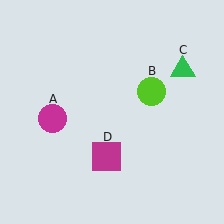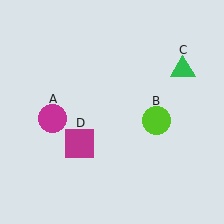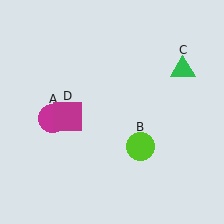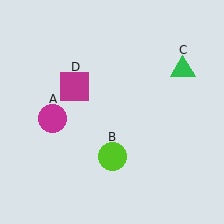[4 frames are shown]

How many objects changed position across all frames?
2 objects changed position: lime circle (object B), magenta square (object D).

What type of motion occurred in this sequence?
The lime circle (object B), magenta square (object D) rotated clockwise around the center of the scene.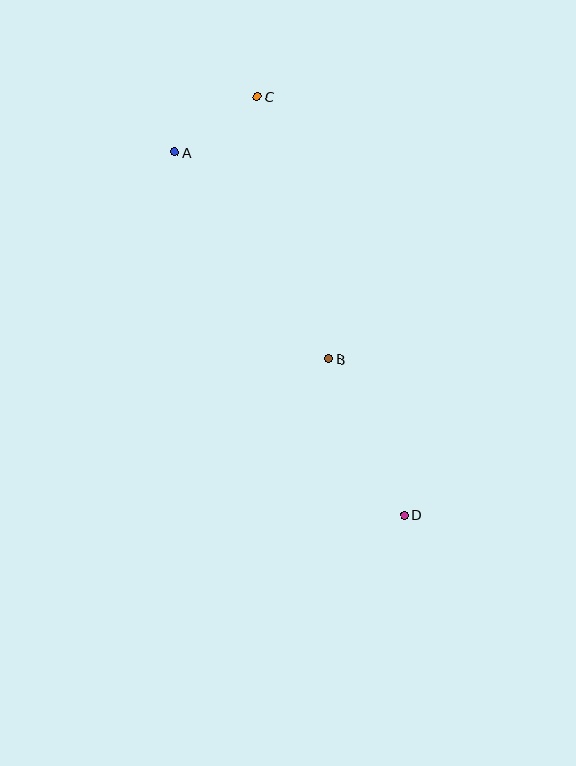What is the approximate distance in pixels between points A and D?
The distance between A and D is approximately 429 pixels.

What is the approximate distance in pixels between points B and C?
The distance between B and C is approximately 272 pixels.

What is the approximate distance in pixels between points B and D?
The distance between B and D is approximately 173 pixels.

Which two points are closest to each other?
Points A and C are closest to each other.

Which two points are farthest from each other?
Points C and D are farthest from each other.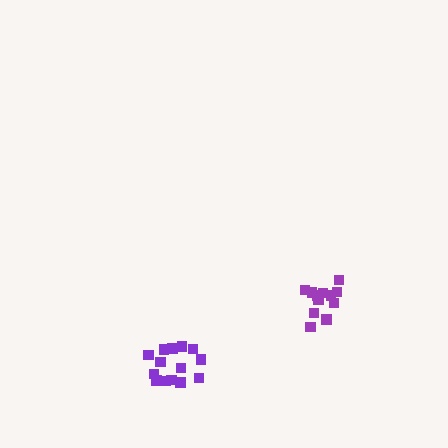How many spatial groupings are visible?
There are 2 spatial groupings.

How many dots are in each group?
Group 1: 12 dots, Group 2: 15 dots (27 total).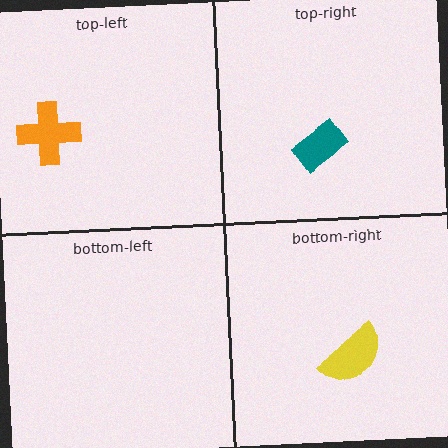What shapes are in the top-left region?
The orange cross.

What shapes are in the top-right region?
The teal rectangle.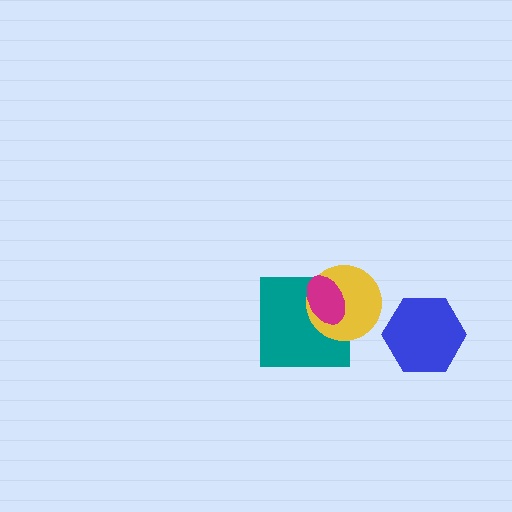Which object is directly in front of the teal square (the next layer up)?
The yellow circle is directly in front of the teal square.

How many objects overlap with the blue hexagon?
0 objects overlap with the blue hexagon.